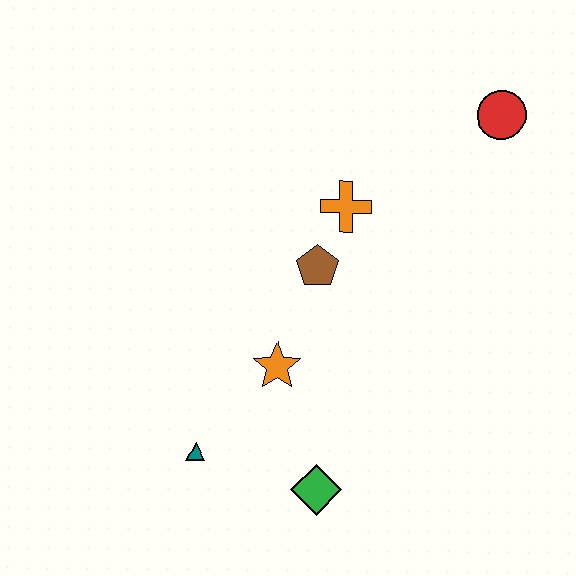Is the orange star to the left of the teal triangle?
No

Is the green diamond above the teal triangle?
No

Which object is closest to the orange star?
The brown pentagon is closest to the orange star.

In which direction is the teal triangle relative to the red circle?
The teal triangle is below the red circle.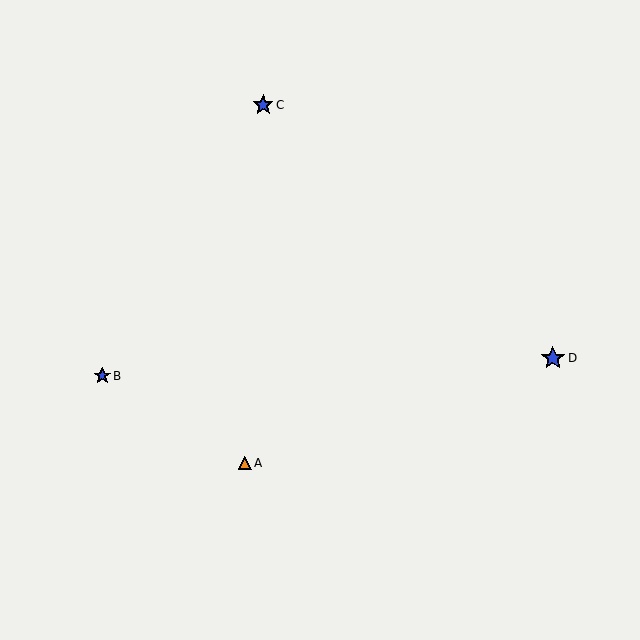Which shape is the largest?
The blue star (labeled D) is the largest.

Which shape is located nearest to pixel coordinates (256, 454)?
The orange triangle (labeled A) at (245, 463) is nearest to that location.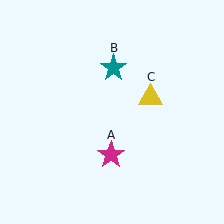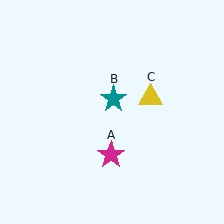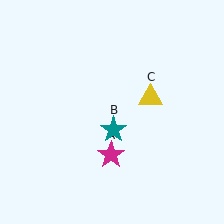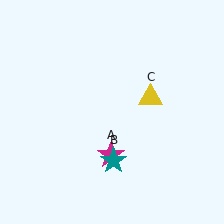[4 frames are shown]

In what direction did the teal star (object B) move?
The teal star (object B) moved down.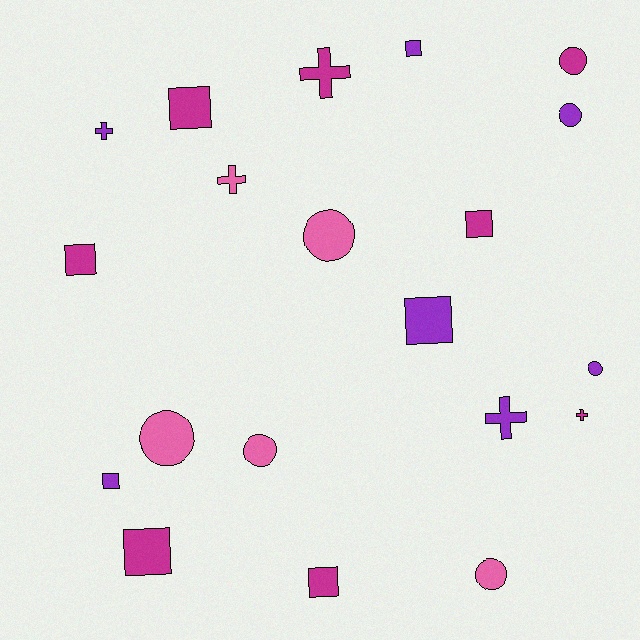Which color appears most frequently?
Magenta, with 8 objects.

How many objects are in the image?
There are 20 objects.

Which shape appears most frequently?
Square, with 8 objects.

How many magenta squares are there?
There are 5 magenta squares.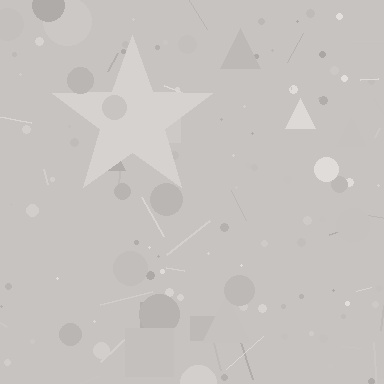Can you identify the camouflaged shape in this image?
The camouflaged shape is a star.